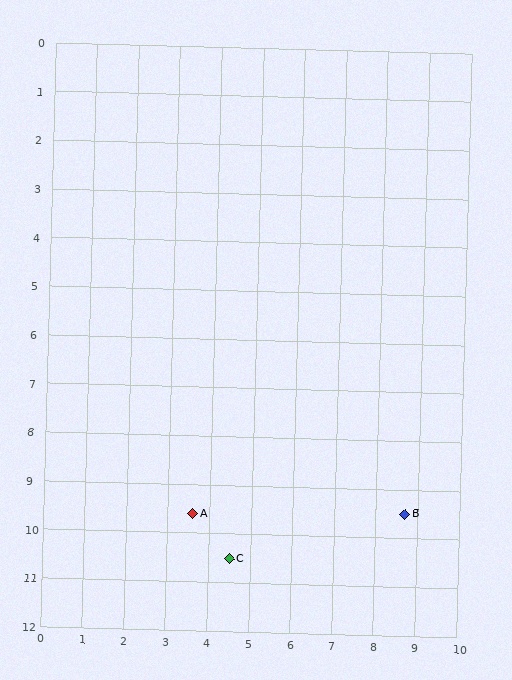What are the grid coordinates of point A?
Point A is at approximately (3.6, 9.6).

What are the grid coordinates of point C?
Point C is at approximately (4.5, 10.5).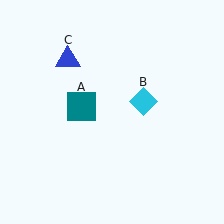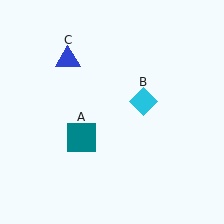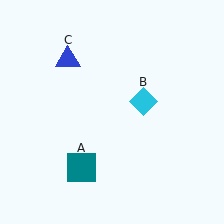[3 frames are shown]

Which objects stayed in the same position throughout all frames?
Cyan diamond (object B) and blue triangle (object C) remained stationary.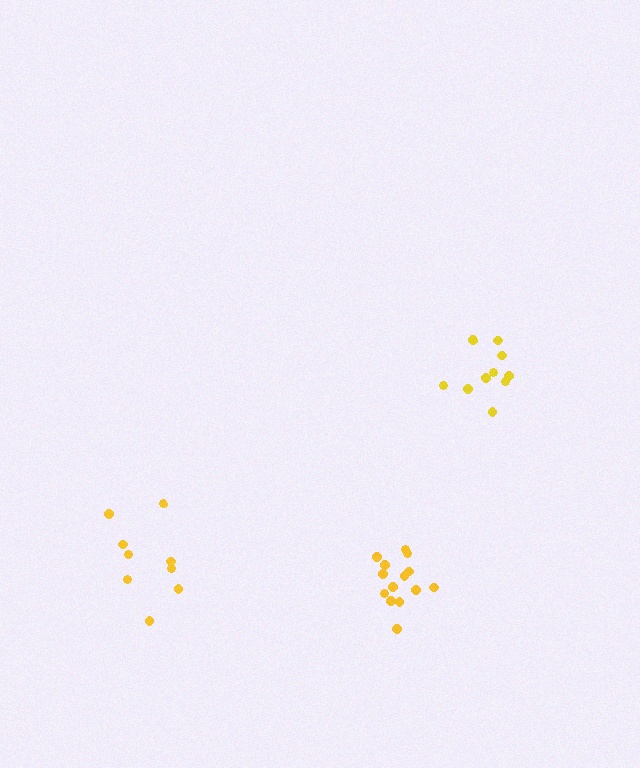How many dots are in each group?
Group 1: 14 dots, Group 2: 10 dots, Group 3: 9 dots (33 total).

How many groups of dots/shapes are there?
There are 3 groups.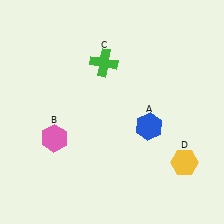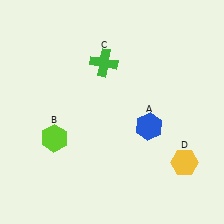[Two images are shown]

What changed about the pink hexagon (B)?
In Image 1, B is pink. In Image 2, it changed to lime.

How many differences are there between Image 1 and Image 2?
There is 1 difference between the two images.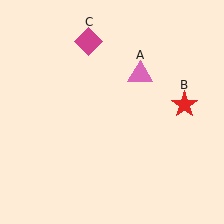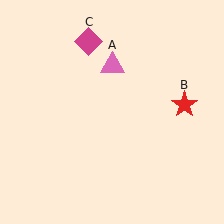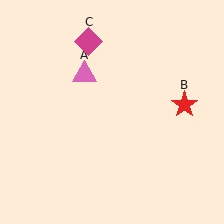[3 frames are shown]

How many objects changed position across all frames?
1 object changed position: pink triangle (object A).